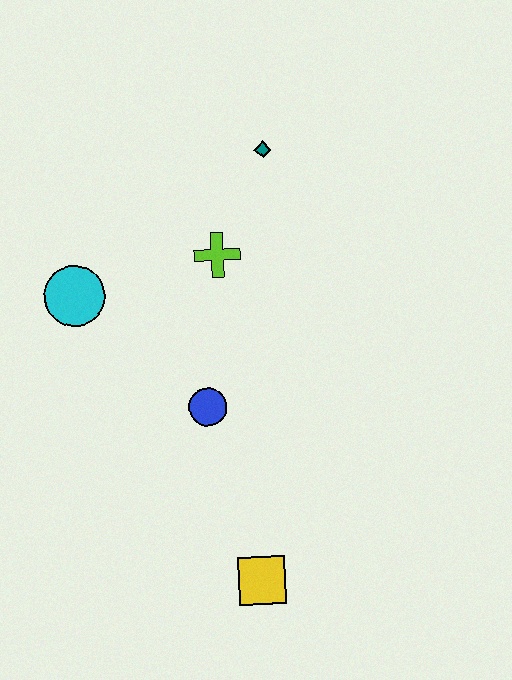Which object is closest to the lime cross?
The teal diamond is closest to the lime cross.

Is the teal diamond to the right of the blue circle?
Yes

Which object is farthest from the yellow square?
The teal diamond is farthest from the yellow square.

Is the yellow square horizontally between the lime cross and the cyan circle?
No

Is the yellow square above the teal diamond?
No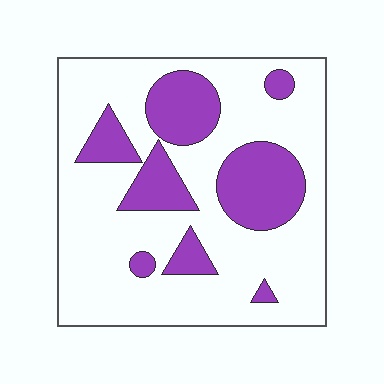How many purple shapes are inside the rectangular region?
8.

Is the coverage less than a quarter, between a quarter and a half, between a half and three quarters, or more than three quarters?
Between a quarter and a half.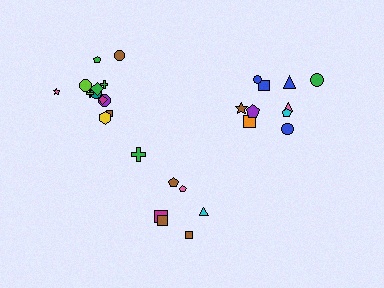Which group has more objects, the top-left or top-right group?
The top-left group.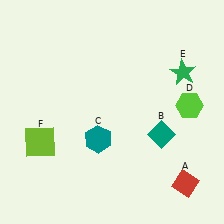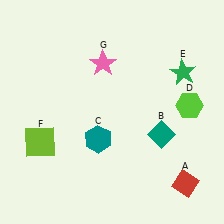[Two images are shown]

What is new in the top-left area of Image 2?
A pink star (G) was added in the top-left area of Image 2.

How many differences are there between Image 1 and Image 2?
There is 1 difference between the two images.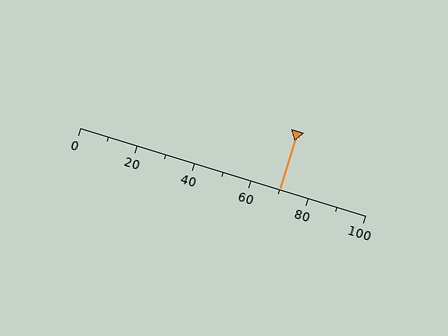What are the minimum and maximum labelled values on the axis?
The axis runs from 0 to 100.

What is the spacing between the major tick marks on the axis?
The major ticks are spaced 20 apart.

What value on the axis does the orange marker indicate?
The marker indicates approximately 70.